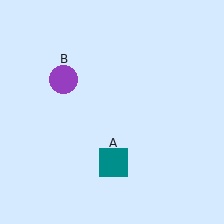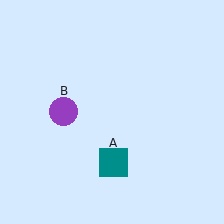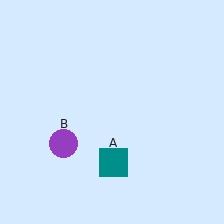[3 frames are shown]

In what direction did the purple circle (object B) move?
The purple circle (object B) moved down.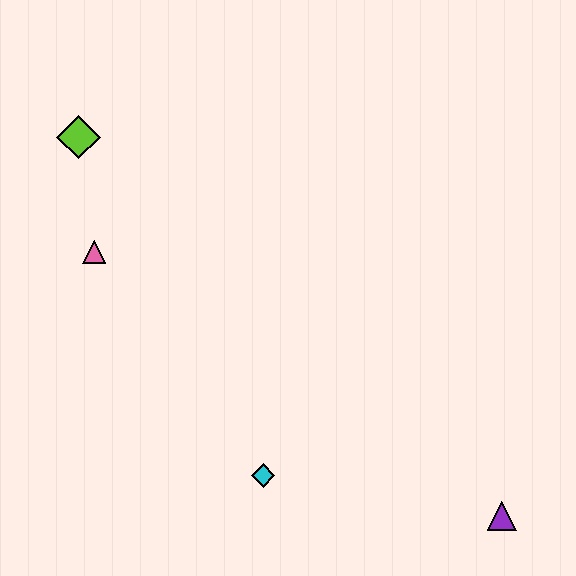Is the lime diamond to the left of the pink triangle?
Yes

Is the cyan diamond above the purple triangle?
Yes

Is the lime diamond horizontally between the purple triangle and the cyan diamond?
No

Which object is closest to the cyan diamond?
The purple triangle is closest to the cyan diamond.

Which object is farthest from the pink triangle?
The purple triangle is farthest from the pink triangle.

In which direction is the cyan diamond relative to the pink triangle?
The cyan diamond is below the pink triangle.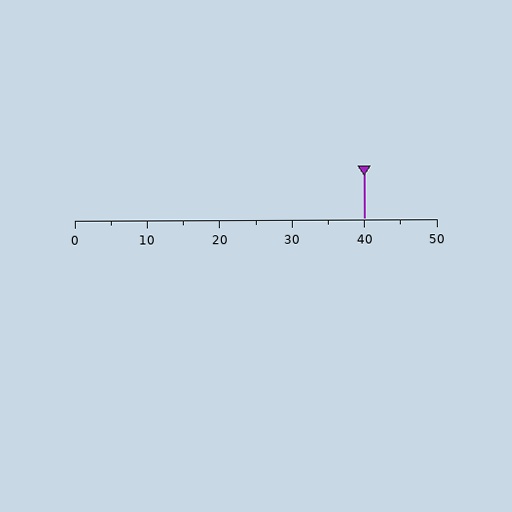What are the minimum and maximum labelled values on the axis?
The axis runs from 0 to 50.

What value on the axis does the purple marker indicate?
The marker indicates approximately 40.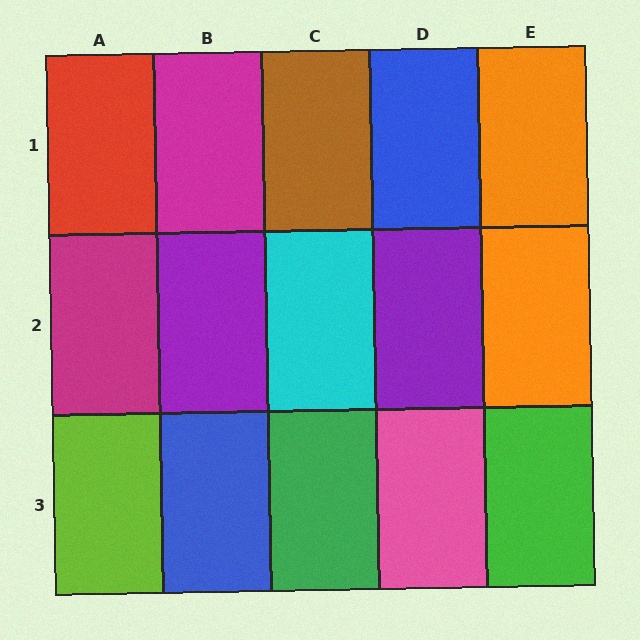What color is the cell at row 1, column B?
Magenta.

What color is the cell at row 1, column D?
Blue.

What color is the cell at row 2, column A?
Magenta.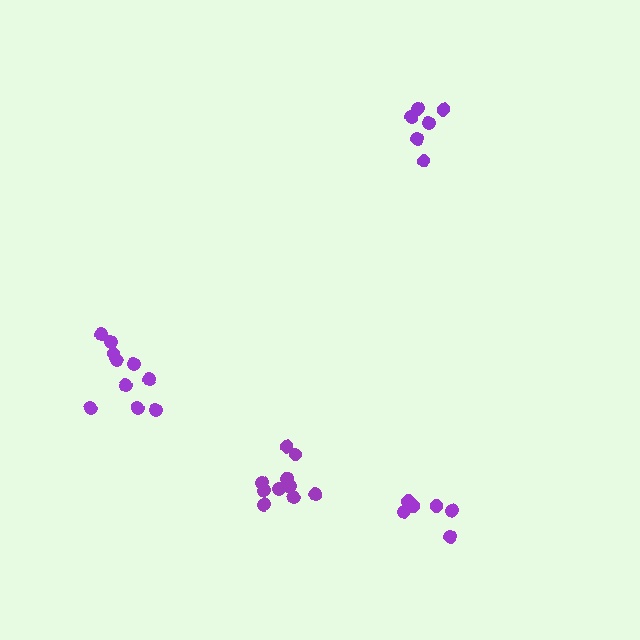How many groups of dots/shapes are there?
There are 4 groups.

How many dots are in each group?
Group 1: 10 dots, Group 2: 6 dots, Group 3: 10 dots, Group 4: 6 dots (32 total).